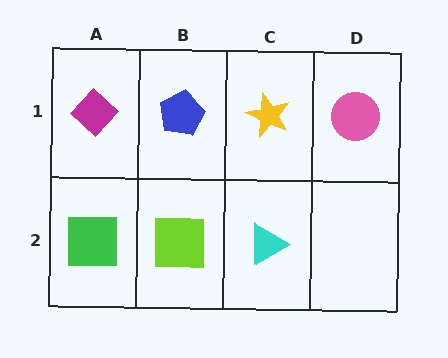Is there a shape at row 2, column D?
No, that cell is empty.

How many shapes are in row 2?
3 shapes.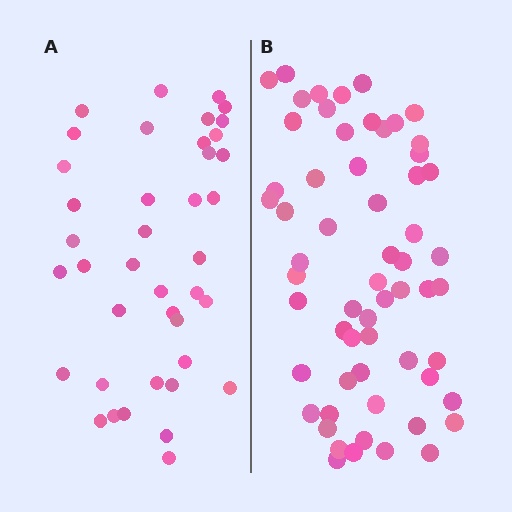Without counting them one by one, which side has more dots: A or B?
Region B (the right region) has more dots.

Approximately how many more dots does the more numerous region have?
Region B has approximately 20 more dots than region A.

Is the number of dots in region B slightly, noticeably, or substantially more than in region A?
Region B has substantially more. The ratio is roughly 1.5 to 1.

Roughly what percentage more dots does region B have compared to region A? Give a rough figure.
About 50% more.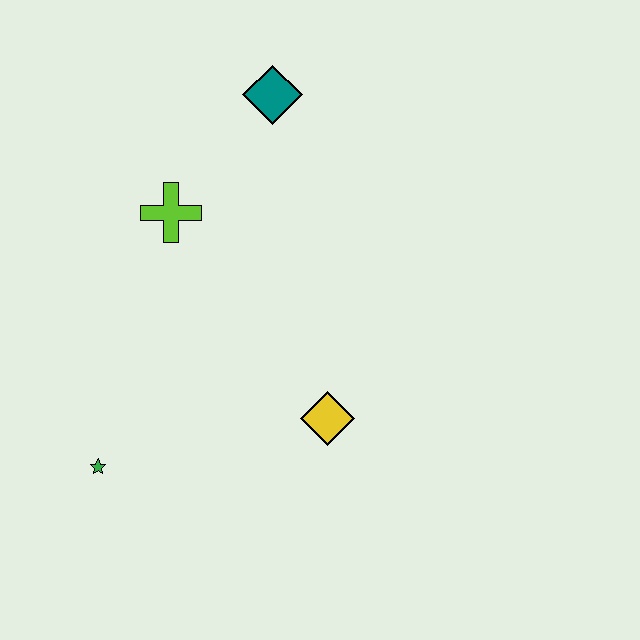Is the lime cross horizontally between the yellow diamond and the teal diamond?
No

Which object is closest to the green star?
The yellow diamond is closest to the green star.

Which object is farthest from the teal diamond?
The green star is farthest from the teal diamond.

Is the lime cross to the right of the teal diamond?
No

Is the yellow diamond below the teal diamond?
Yes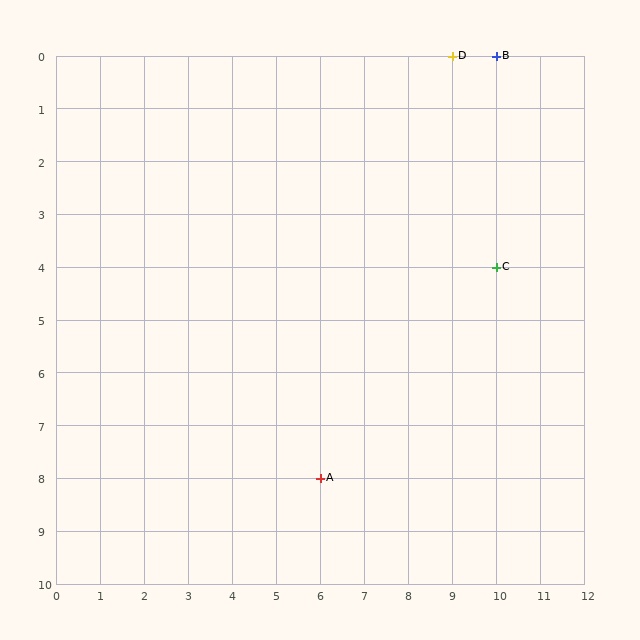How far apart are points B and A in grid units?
Points B and A are 4 columns and 8 rows apart (about 8.9 grid units diagonally).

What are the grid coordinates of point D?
Point D is at grid coordinates (9, 0).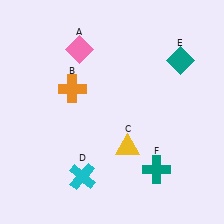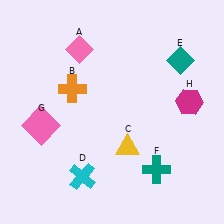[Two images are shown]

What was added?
A pink square (G), a magenta hexagon (H) were added in Image 2.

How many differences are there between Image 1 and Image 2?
There are 2 differences between the two images.